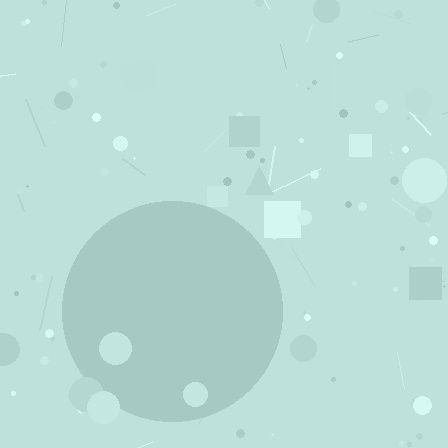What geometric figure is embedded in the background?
A circle is embedded in the background.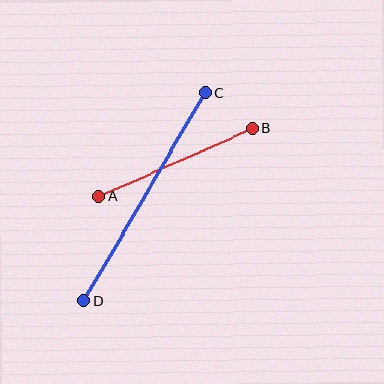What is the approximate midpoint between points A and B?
The midpoint is at approximately (176, 162) pixels.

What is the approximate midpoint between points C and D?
The midpoint is at approximately (145, 197) pixels.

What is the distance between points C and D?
The distance is approximately 241 pixels.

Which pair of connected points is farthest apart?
Points C and D are farthest apart.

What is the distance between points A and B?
The distance is approximately 168 pixels.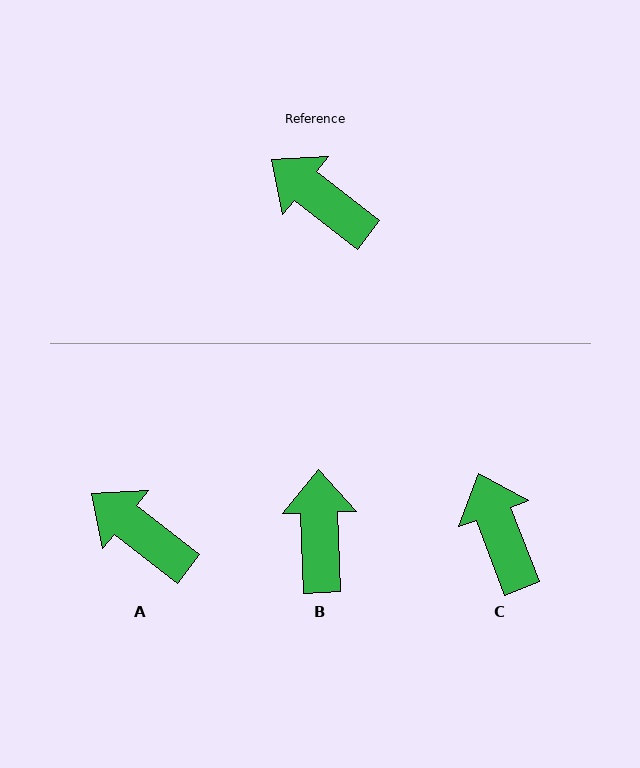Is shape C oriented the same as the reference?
No, it is off by about 31 degrees.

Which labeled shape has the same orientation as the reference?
A.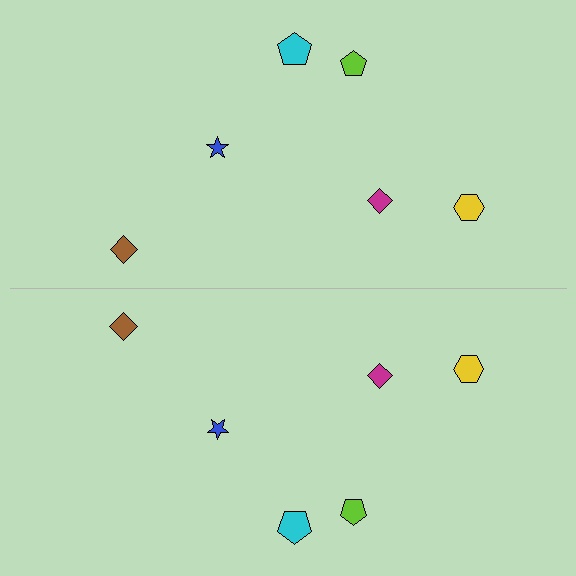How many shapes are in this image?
There are 12 shapes in this image.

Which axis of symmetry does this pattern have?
The pattern has a horizontal axis of symmetry running through the center of the image.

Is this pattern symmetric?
Yes, this pattern has bilateral (reflection) symmetry.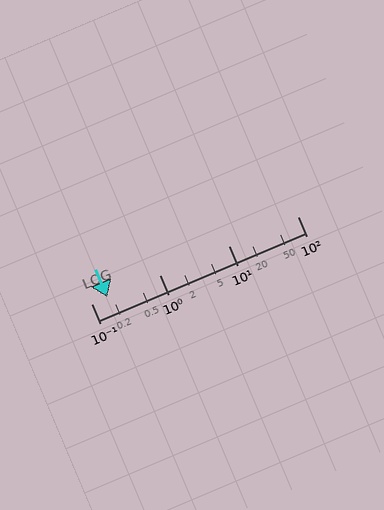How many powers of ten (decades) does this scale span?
The scale spans 3 decades, from 0.1 to 100.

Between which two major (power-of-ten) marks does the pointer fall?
The pointer is between 0.1 and 1.